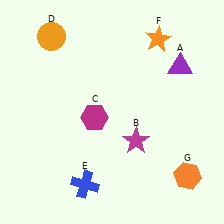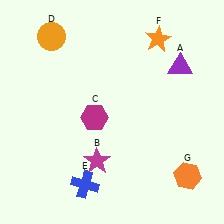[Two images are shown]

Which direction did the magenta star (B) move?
The magenta star (B) moved left.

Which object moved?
The magenta star (B) moved left.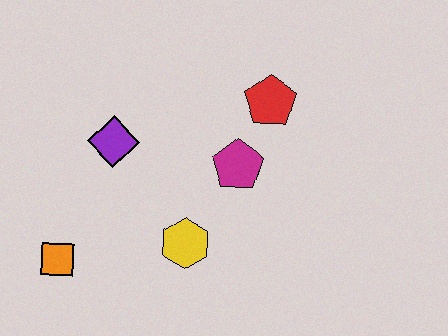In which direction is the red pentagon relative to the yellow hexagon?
The red pentagon is above the yellow hexagon.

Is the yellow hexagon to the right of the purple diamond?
Yes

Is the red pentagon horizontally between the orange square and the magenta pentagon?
No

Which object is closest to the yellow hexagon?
The magenta pentagon is closest to the yellow hexagon.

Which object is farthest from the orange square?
The red pentagon is farthest from the orange square.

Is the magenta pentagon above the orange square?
Yes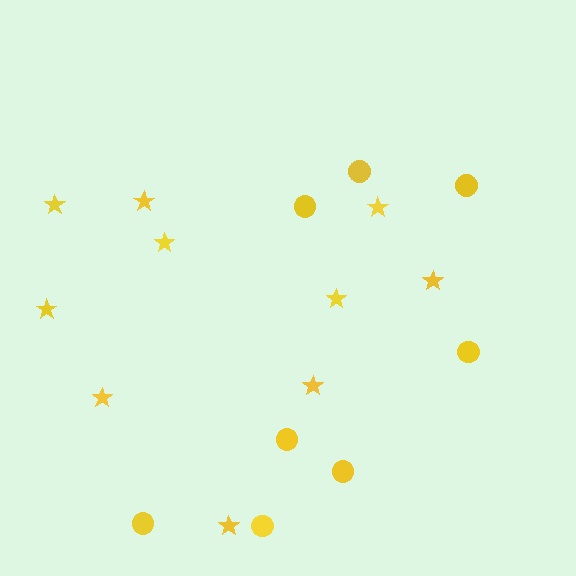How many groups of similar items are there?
There are 2 groups: one group of circles (8) and one group of stars (10).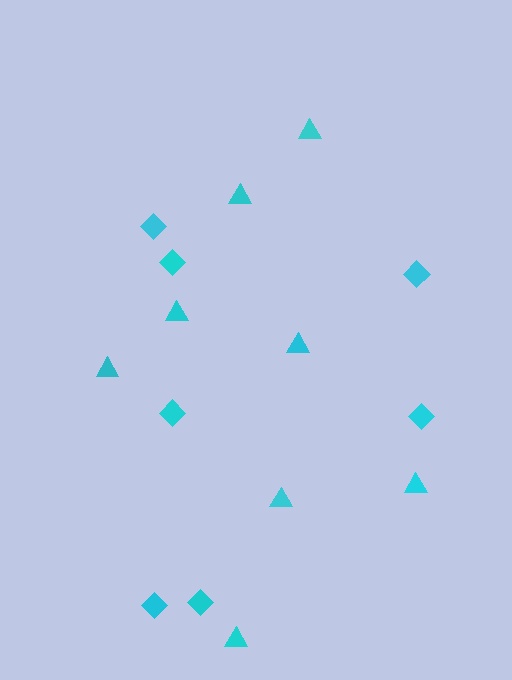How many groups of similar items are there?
There are 2 groups: one group of triangles (8) and one group of diamonds (7).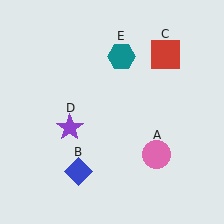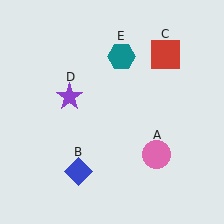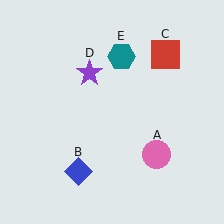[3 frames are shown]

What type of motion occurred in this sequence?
The purple star (object D) rotated clockwise around the center of the scene.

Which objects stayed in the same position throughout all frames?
Pink circle (object A) and blue diamond (object B) and red square (object C) and teal hexagon (object E) remained stationary.